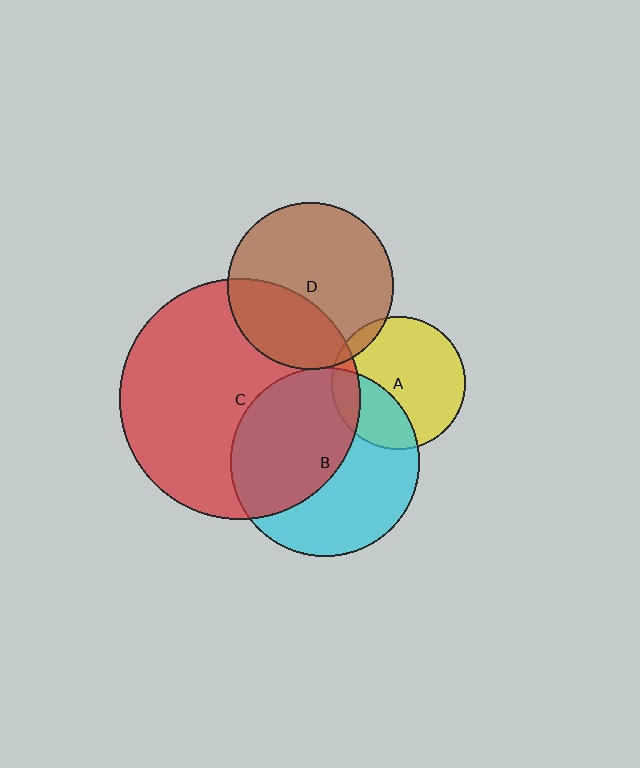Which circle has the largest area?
Circle C (red).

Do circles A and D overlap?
Yes.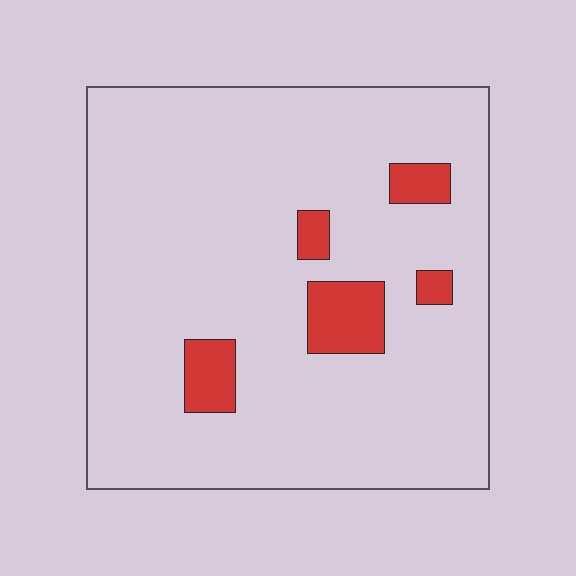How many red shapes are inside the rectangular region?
5.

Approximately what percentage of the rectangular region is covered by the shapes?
Approximately 10%.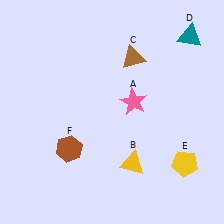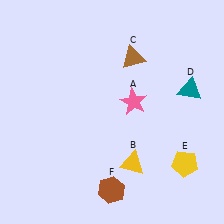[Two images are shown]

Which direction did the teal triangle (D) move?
The teal triangle (D) moved down.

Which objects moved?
The objects that moved are: the teal triangle (D), the brown hexagon (F).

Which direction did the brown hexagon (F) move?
The brown hexagon (F) moved right.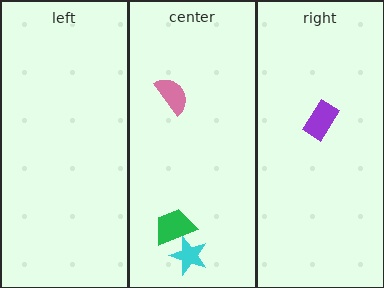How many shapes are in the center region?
3.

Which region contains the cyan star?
The center region.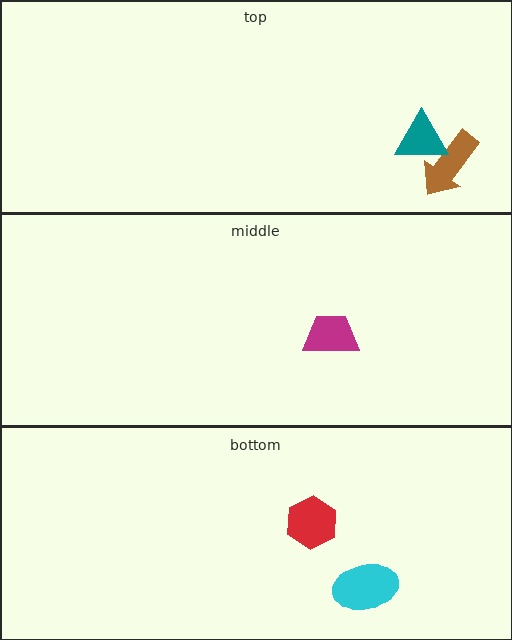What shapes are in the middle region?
The magenta trapezoid.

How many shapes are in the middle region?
1.